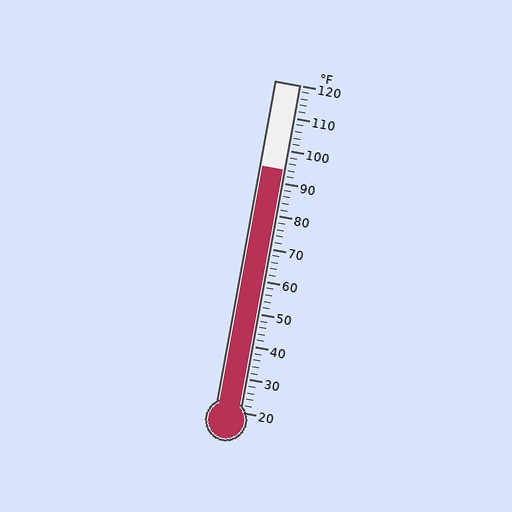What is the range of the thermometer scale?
The thermometer scale ranges from 20°F to 120°F.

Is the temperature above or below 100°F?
The temperature is below 100°F.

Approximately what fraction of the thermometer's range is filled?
The thermometer is filled to approximately 75% of its range.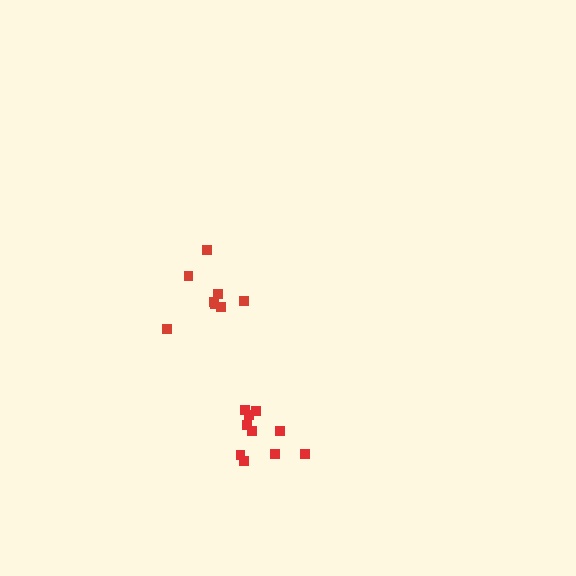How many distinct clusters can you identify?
There are 2 distinct clusters.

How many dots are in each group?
Group 1: 8 dots, Group 2: 10 dots (18 total).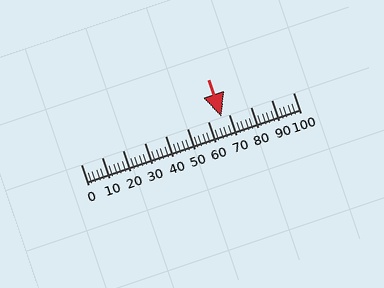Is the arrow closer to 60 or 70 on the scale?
The arrow is closer to 70.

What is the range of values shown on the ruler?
The ruler shows values from 0 to 100.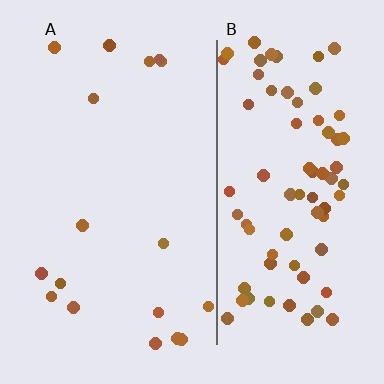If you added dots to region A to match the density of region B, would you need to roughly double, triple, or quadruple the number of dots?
Approximately quadruple.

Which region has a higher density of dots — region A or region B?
B (the right).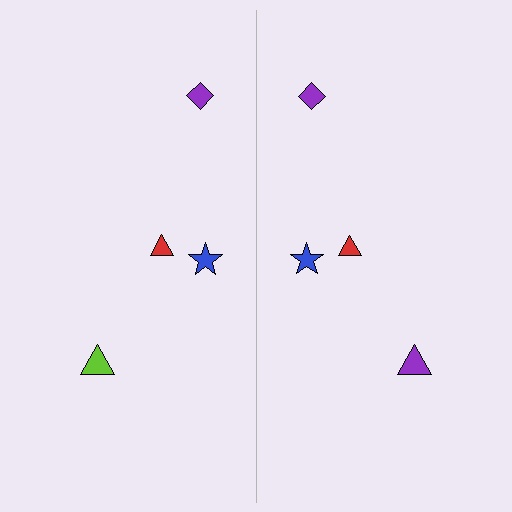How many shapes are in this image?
There are 8 shapes in this image.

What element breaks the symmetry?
The purple triangle on the right side breaks the symmetry — its mirror counterpart is lime.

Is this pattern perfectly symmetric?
No, the pattern is not perfectly symmetric. The purple triangle on the right side breaks the symmetry — its mirror counterpart is lime.